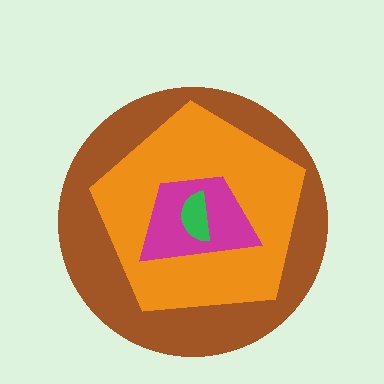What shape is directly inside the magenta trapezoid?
The green semicircle.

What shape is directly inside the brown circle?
The orange pentagon.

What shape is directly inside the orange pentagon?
The magenta trapezoid.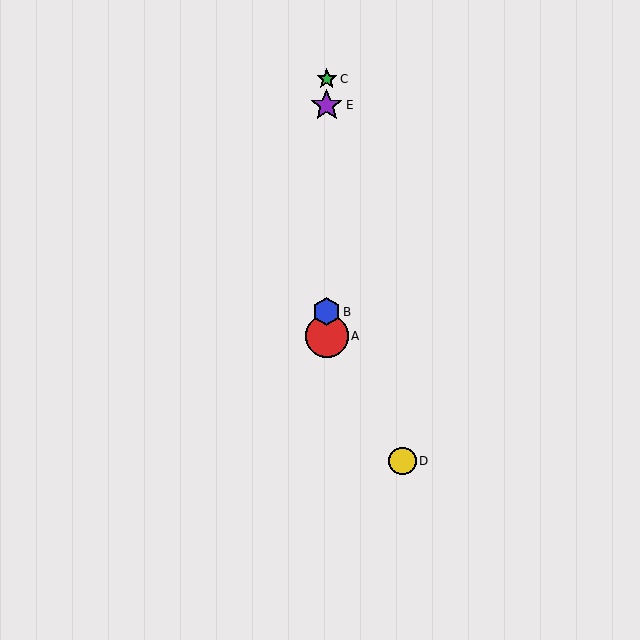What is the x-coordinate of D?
Object D is at x≈402.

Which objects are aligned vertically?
Objects A, B, C, E are aligned vertically.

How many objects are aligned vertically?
4 objects (A, B, C, E) are aligned vertically.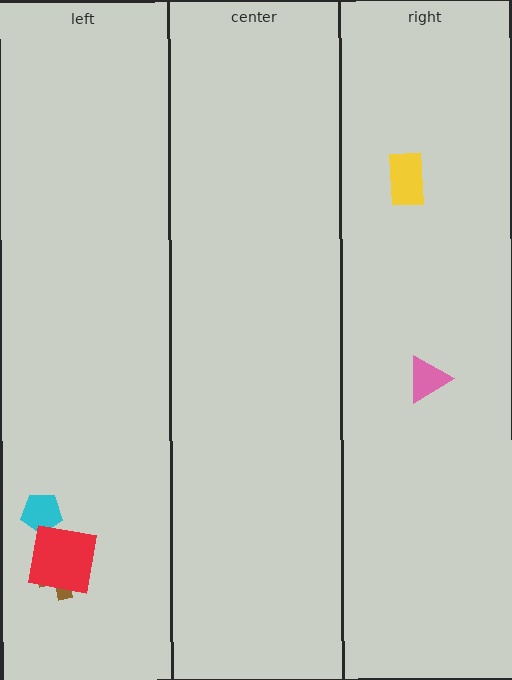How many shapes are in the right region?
2.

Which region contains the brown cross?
The left region.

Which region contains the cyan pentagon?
The left region.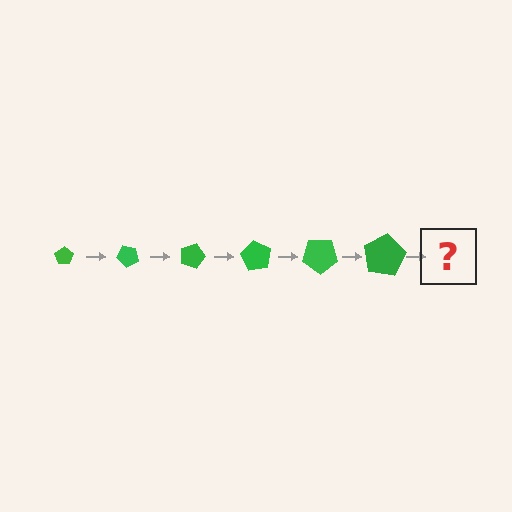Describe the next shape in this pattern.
It should be a pentagon, larger than the previous one and rotated 270 degrees from the start.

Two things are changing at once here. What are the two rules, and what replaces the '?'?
The two rules are that the pentagon grows larger each step and it rotates 45 degrees each step. The '?' should be a pentagon, larger than the previous one and rotated 270 degrees from the start.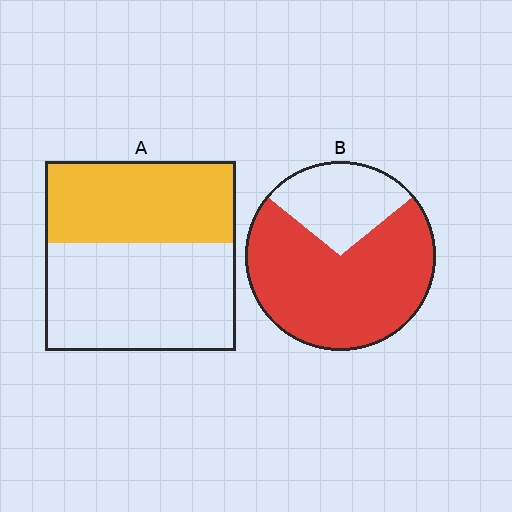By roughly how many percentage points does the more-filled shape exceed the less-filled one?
By roughly 30 percentage points (B over A).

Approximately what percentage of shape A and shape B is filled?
A is approximately 45% and B is approximately 70%.